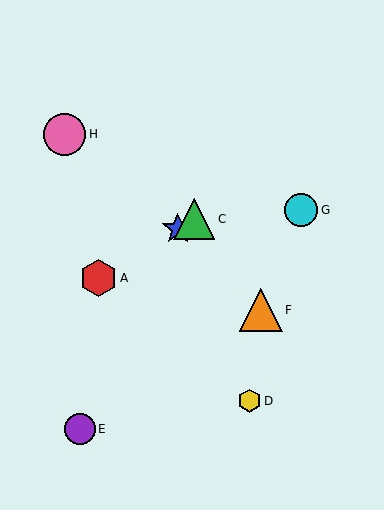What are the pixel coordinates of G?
Object G is at (301, 210).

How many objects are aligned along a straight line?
3 objects (A, B, C) are aligned along a straight line.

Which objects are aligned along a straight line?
Objects A, B, C are aligned along a straight line.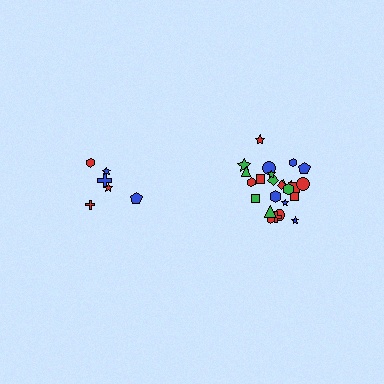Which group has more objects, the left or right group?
The right group.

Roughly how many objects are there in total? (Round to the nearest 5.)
Roughly 30 objects in total.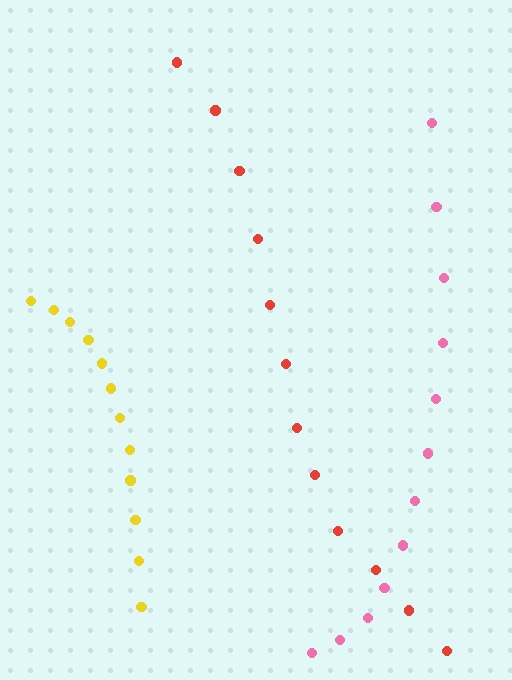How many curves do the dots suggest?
There are 3 distinct paths.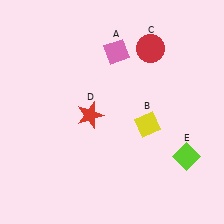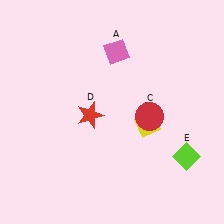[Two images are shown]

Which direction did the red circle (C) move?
The red circle (C) moved down.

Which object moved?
The red circle (C) moved down.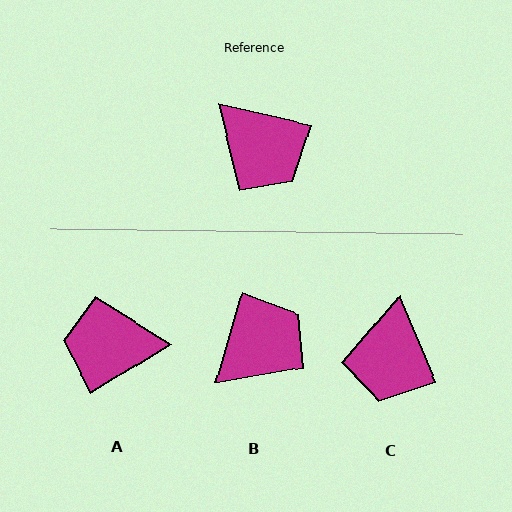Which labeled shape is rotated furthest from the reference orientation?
A, about 135 degrees away.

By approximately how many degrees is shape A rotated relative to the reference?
Approximately 135 degrees clockwise.